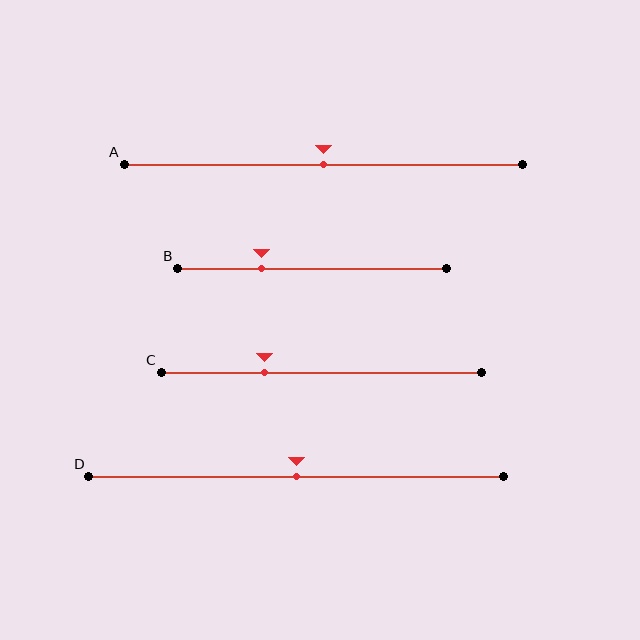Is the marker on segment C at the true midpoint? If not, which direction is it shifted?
No, the marker on segment C is shifted to the left by about 18% of the segment length.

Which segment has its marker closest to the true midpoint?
Segment A has its marker closest to the true midpoint.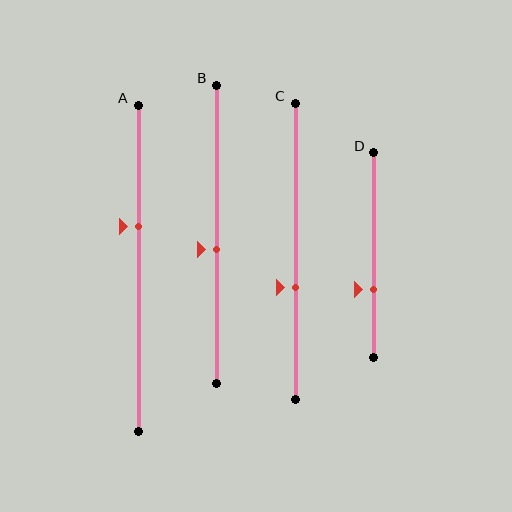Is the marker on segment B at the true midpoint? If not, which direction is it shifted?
No, the marker on segment B is shifted downward by about 5% of the segment length.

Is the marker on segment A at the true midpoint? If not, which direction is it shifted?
No, the marker on segment A is shifted upward by about 13% of the segment length.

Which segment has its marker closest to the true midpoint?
Segment B has its marker closest to the true midpoint.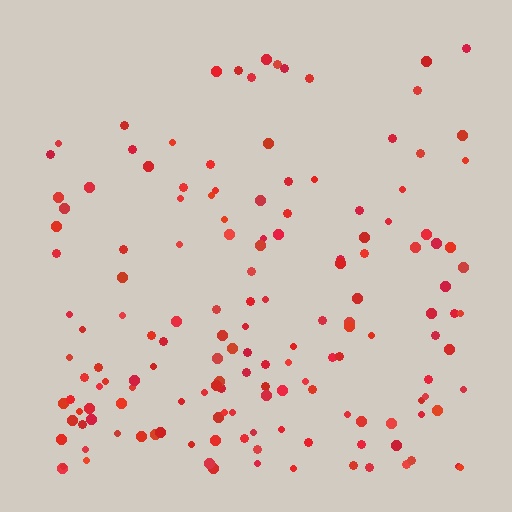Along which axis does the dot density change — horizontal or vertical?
Vertical.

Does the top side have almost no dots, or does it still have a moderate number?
Still a moderate number, just noticeably fewer than the bottom.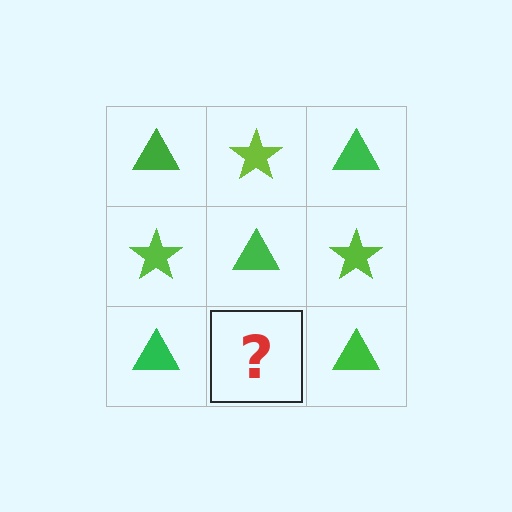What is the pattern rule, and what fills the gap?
The rule is that it alternates green triangle and lime star in a checkerboard pattern. The gap should be filled with a lime star.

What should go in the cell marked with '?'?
The missing cell should contain a lime star.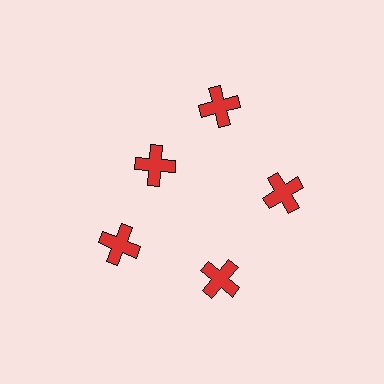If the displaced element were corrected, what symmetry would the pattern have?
It would have 5-fold rotational symmetry — the pattern would map onto itself every 72 degrees.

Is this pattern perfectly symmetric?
No. The 5 red crosses are arranged in a ring, but one element near the 10 o'clock position is pulled inward toward the center, breaking the 5-fold rotational symmetry.